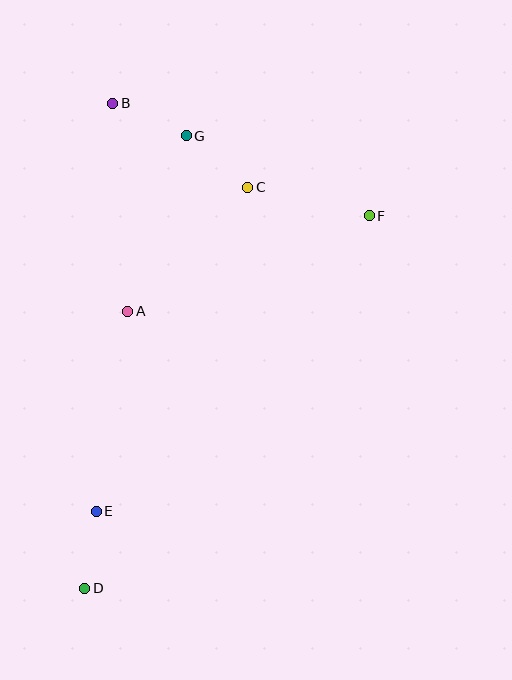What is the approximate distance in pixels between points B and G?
The distance between B and G is approximately 81 pixels.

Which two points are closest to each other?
Points D and E are closest to each other.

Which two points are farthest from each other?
Points B and D are farthest from each other.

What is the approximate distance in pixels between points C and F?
The distance between C and F is approximately 125 pixels.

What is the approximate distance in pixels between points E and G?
The distance between E and G is approximately 386 pixels.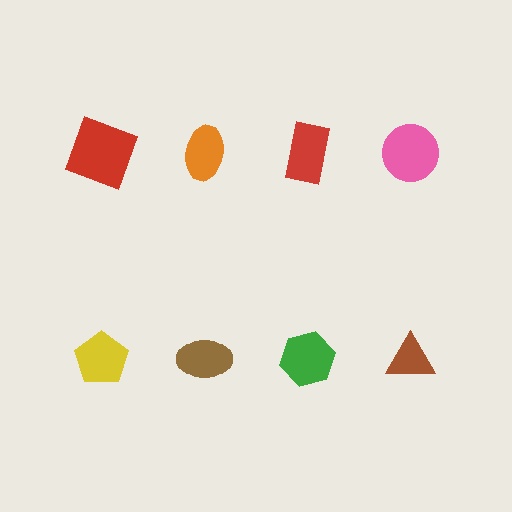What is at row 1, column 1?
A red square.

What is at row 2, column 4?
A brown triangle.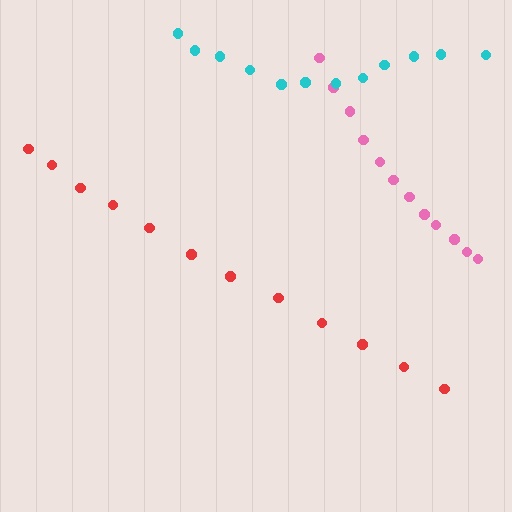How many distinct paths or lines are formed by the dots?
There are 3 distinct paths.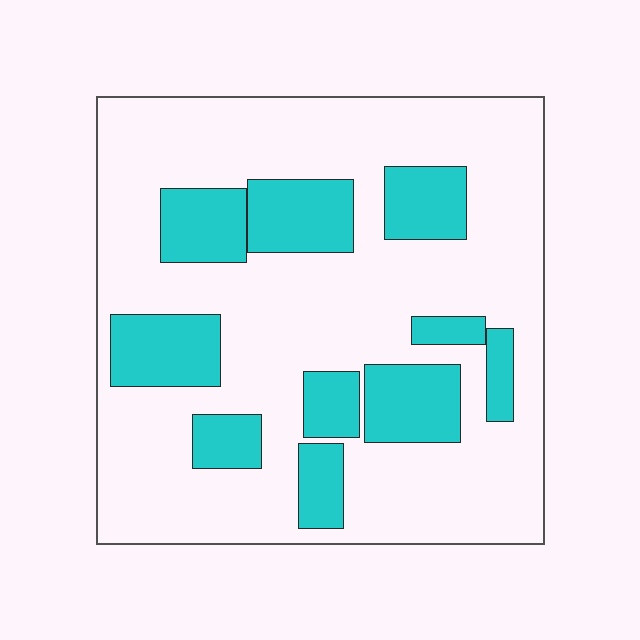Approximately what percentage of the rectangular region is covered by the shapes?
Approximately 25%.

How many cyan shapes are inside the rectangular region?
10.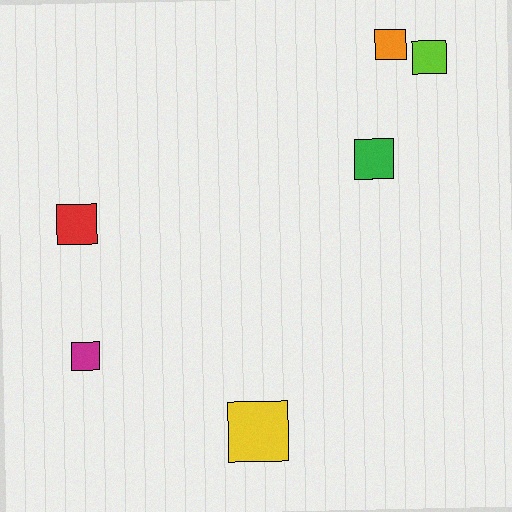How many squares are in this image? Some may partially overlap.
There are 6 squares.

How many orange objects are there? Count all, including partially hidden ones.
There is 1 orange object.